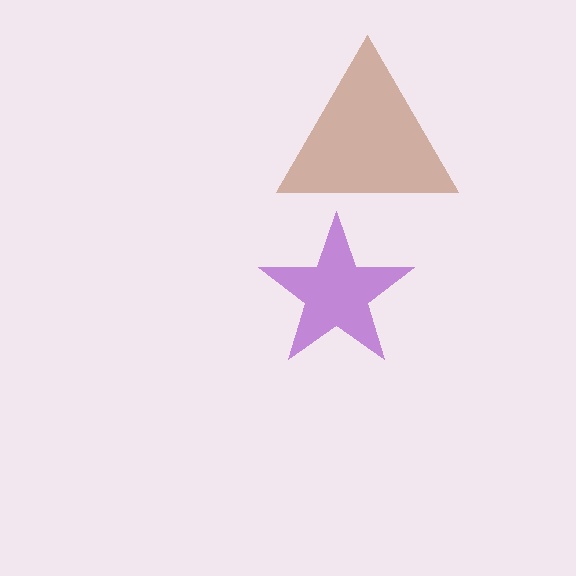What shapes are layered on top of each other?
The layered shapes are: a brown triangle, a purple star.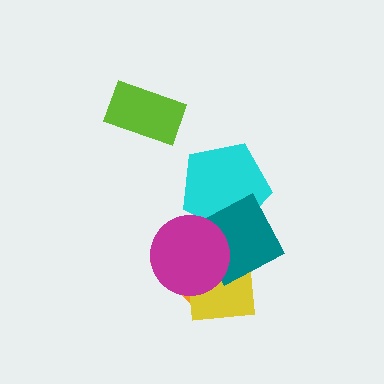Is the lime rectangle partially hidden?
No, no other shape covers it.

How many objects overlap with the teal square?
4 objects overlap with the teal square.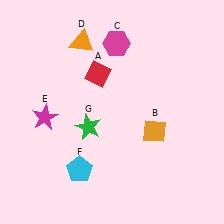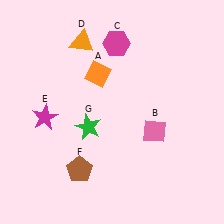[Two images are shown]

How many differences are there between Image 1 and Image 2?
There are 3 differences between the two images.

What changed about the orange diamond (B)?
In Image 1, B is orange. In Image 2, it changed to pink.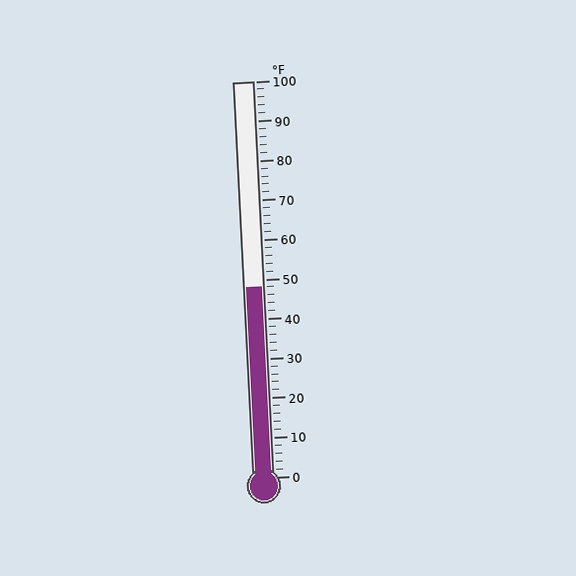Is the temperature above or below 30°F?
The temperature is above 30°F.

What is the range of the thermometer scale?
The thermometer scale ranges from 0°F to 100°F.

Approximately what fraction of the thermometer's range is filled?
The thermometer is filled to approximately 50% of its range.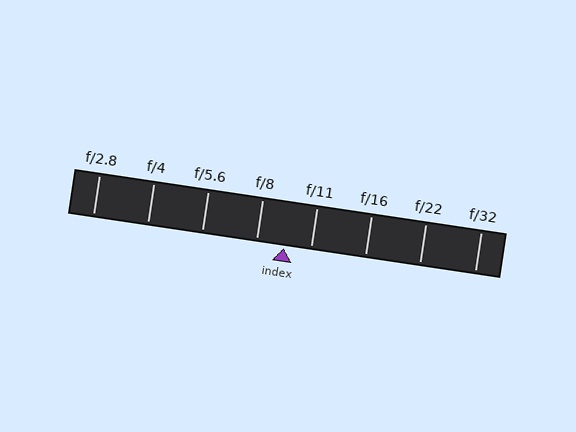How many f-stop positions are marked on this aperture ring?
There are 8 f-stop positions marked.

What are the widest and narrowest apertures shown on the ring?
The widest aperture shown is f/2.8 and the narrowest is f/32.